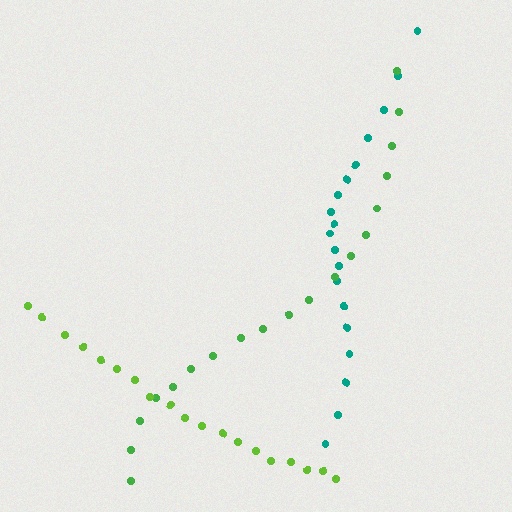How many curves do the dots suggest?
There are 3 distinct paths.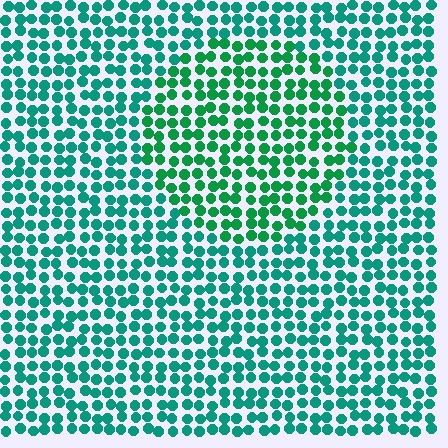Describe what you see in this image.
The image is filled with small teal elements in a uniform arrangement. A circle-shaped region is visible where the elements are tinted to a slightly different hue, forming a subtle color boundary.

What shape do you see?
I see a circle.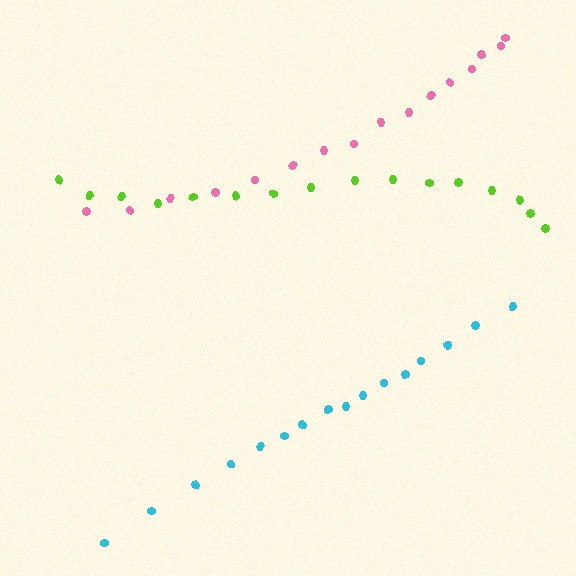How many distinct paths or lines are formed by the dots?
There are 3 distinct paths.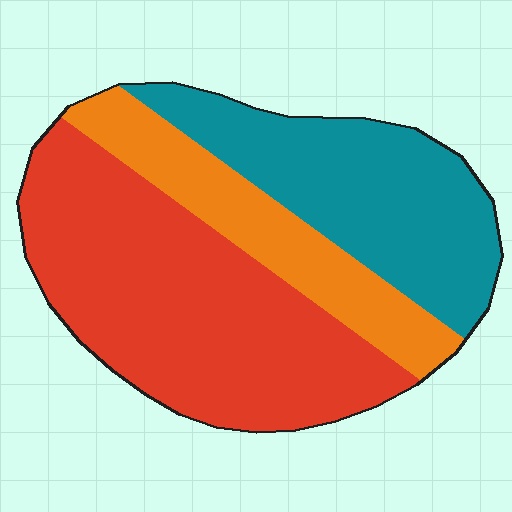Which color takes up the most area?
Red, at roughly 50%.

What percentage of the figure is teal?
Teal covers about 30% of the figure.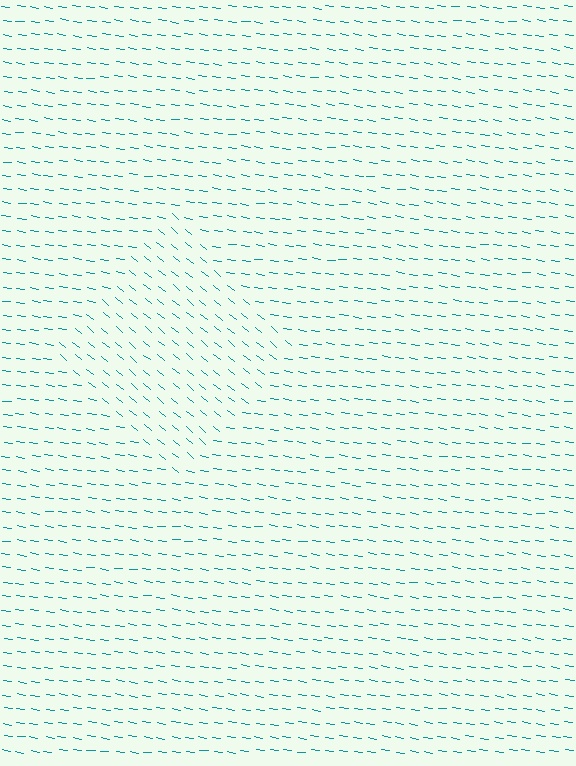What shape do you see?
I see a diamond.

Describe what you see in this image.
The image is filled with small teal line segments. A diamond region in the image has lines oriented differently from the surrounding lines, creating a visible texture boundary.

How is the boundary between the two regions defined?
The boundary is defined purely by a change in line orientation (approximately 31 degrees difference). All lines are the same color and thickness.